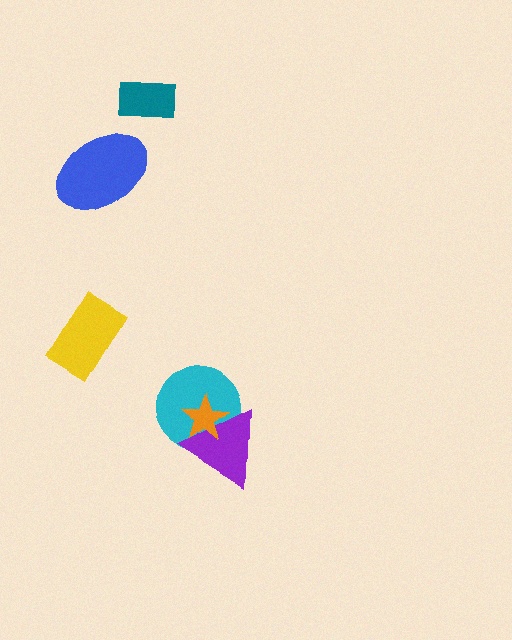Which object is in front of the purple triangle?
The orange star is in front of the purple triangle.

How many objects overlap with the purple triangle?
2 objects overlap with the purple triangle.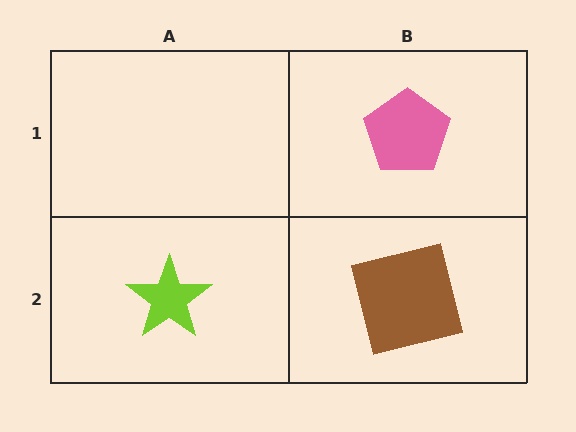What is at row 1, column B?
A pink pentagon.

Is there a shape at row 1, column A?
No, that cell is empty.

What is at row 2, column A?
A lime star.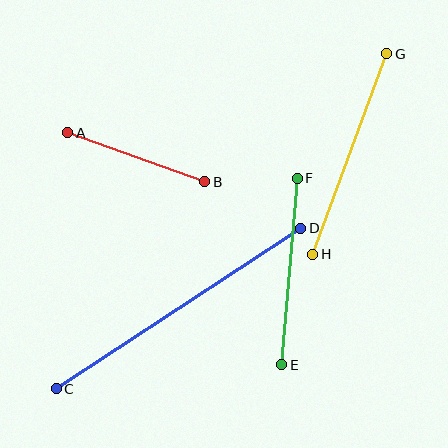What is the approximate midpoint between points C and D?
The midpoint is at approximately (179, 308) pixels.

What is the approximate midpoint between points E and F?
The midpoint is at approximately (289, 272) pixels.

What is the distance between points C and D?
The distance is approximately 293 pixels.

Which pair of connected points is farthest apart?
Points C and D are farthest apart.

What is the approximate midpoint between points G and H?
The midpoint is at approximately (350, 154) pixels.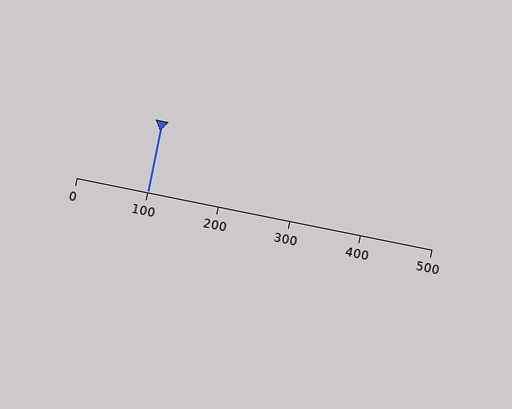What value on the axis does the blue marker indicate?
The marker indicates approximately 100.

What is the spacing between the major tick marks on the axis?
The major ticks are spaced 100 apart.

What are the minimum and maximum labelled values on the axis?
The axis runs from 0 to 500.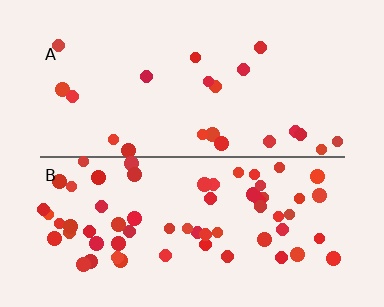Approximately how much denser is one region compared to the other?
Approximately 2.9× — region B over region A.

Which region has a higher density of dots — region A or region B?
B (the bottom).